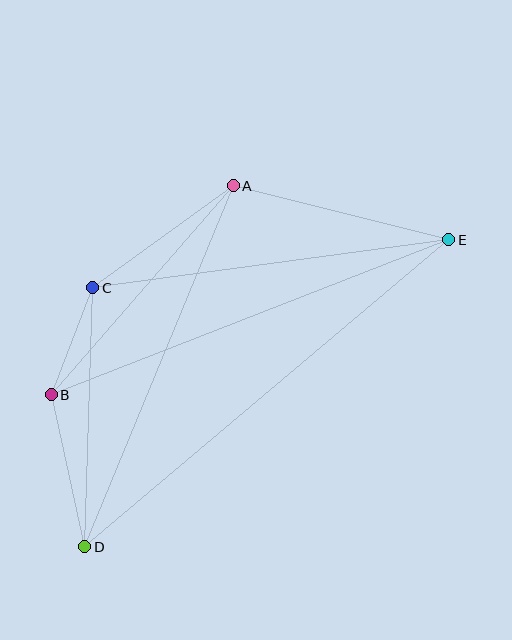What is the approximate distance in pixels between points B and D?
The distance between B and D is approximately 155 pixels.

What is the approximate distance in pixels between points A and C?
The distance between A and C is approximately 174 pixels.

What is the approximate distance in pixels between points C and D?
The distance between C and D is approximately 259 pixels.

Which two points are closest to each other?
Points B and C are closest to each other.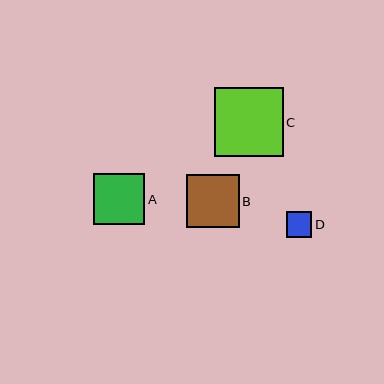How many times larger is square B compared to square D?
Square B is approximately 2.1 times the size of square D.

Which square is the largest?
Square C is the largest with a size of approximately 68 pixels.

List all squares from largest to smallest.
From largest to smallest: C, B, A, D.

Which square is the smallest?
Square D is the smallest with a size of approximately 26 pixels.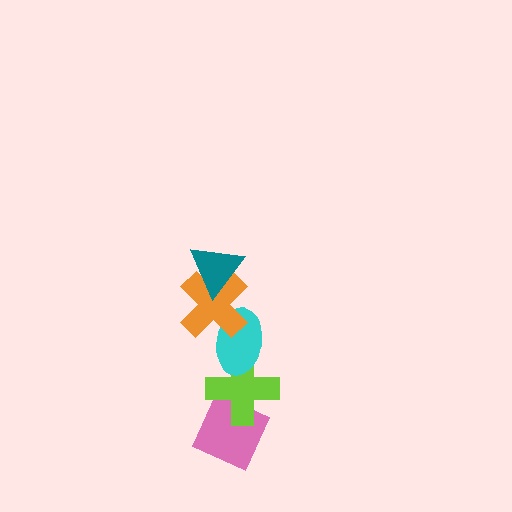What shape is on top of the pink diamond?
The lime cross is on top of the pink diamond.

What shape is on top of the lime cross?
The cyan ellipse is on top of the lime cross.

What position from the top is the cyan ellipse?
The cyan ellipse is 3rd from the top.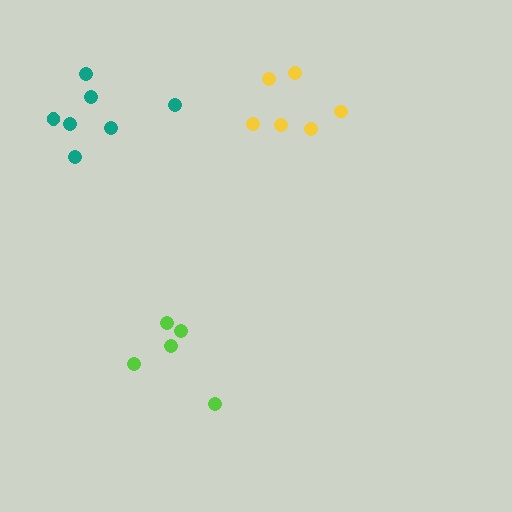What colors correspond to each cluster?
The clusters are colored: yellow, teal, lime.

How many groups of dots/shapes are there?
There are 3 groups.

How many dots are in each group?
Group 1: 6 dots, Group 2: 7 dots, Group 3: 5 dots (18 total).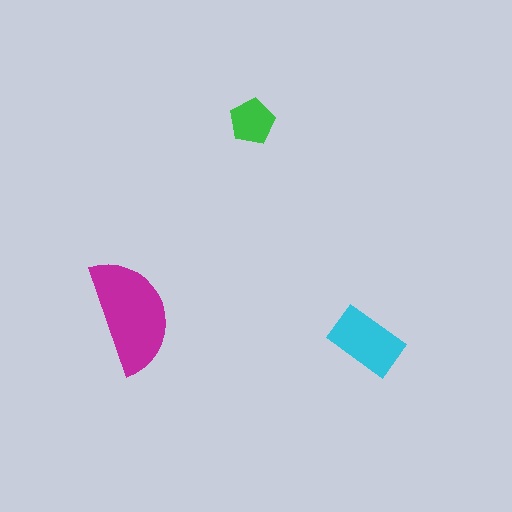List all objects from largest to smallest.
The magenta semicircle, the cyan rectangle, the green pentagon.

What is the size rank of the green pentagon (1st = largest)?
3rd.